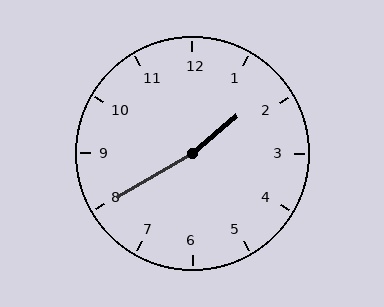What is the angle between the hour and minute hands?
Approximately 170 degrees.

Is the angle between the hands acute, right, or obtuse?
It is obtuse.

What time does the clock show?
1:40.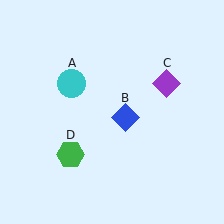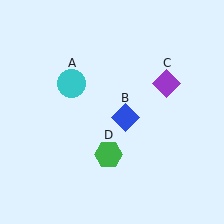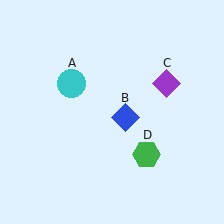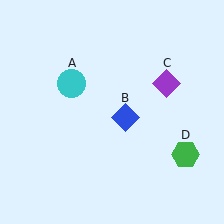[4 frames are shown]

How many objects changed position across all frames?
1 object changed position: green hexagon (object D).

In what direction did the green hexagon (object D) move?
The green hexagon (object D) moved right.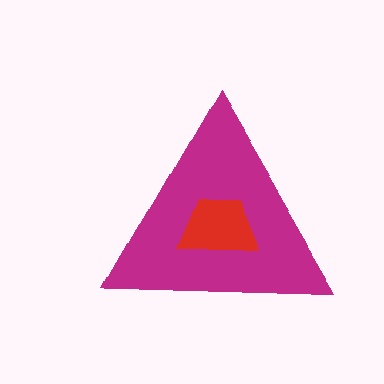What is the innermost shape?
The red trapezoid.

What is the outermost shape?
The magenta triangle.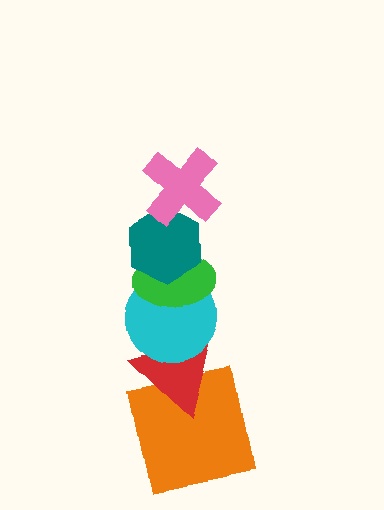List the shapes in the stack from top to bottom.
From top to bottom: the pink cross, the teal hexagon, the green ellipse, the cyan circle, the red triangle, the orange square.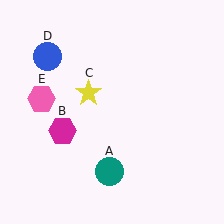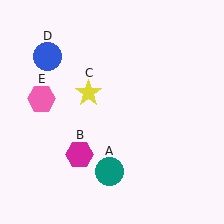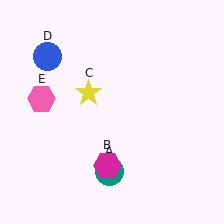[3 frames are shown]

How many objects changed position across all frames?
1 object changed position: magenta hexagon (object B).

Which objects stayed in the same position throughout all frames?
Teal circle (object A) and yellow star (object C) and blue circle (object D) and pink hexagon (object E) remained stationary.